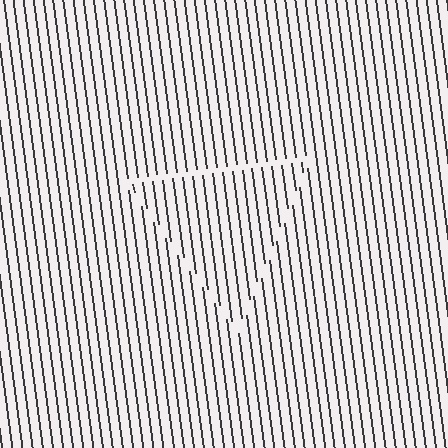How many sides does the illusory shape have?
3 sides — the line-ends trace a triangle.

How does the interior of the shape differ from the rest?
The interior of the shape contains the same grating, shifted by half a period — the contour is defined by the phase discontinuity where line-ends from the inner and outer gratings abut.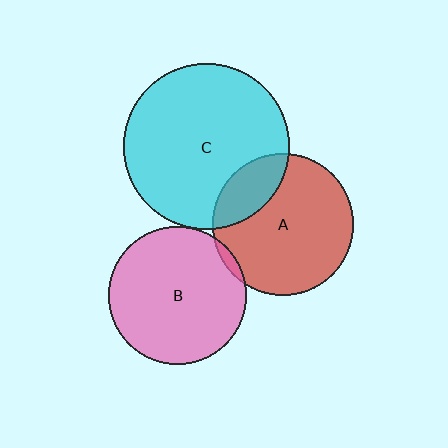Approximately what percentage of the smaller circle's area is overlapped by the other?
Approximately 5%.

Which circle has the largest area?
Circle C (cyan).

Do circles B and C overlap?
Yes.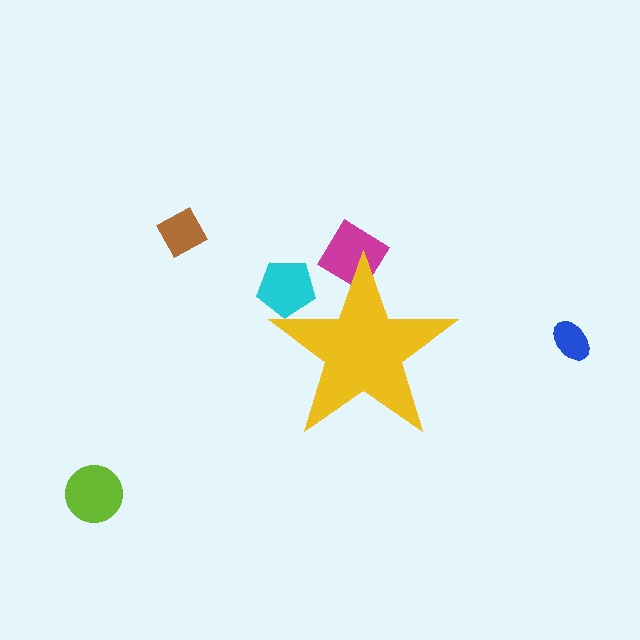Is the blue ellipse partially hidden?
No, the blue ellipse is fully visible.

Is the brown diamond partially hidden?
No, the brown diamond is fully visible.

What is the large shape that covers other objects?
A yellow star.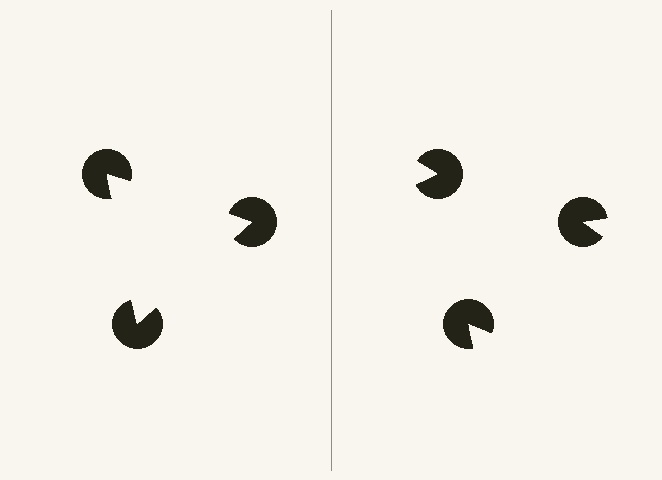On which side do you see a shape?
An illusory triangle appears on the left side. On the right side the wedge cuts are rotated, so no coherent shape forms.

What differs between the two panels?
The pac-man discs are positioned identically on both sides; only the wedge orientations differ. On the left they align to a triangle; on the right they are misaligned.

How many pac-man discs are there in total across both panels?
6 — 3 on each side.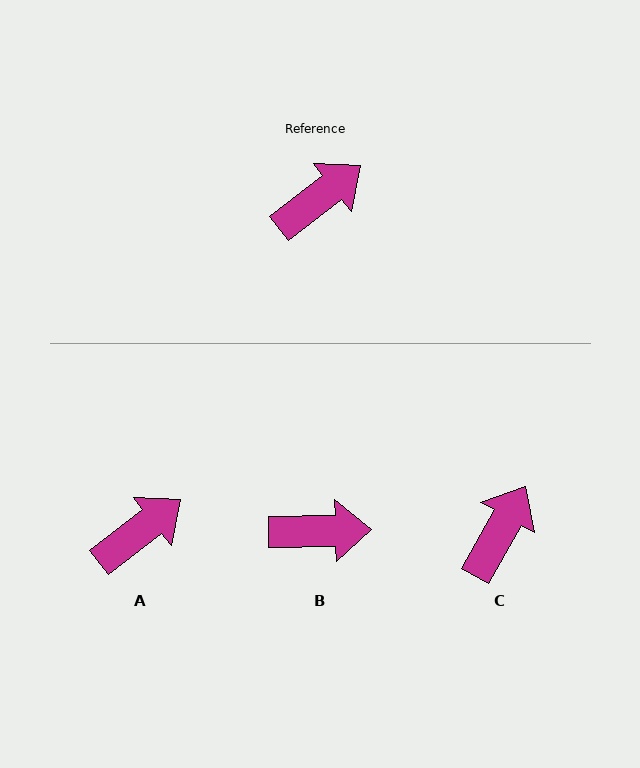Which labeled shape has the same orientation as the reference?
A.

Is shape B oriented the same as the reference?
No, it is off by about 37 degrees.